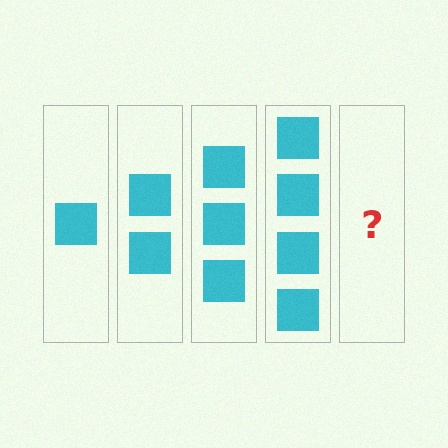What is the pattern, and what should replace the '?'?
The pattern is that each step adds one more square. The '?' should be 5 squares.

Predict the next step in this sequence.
The next step is 5 squares.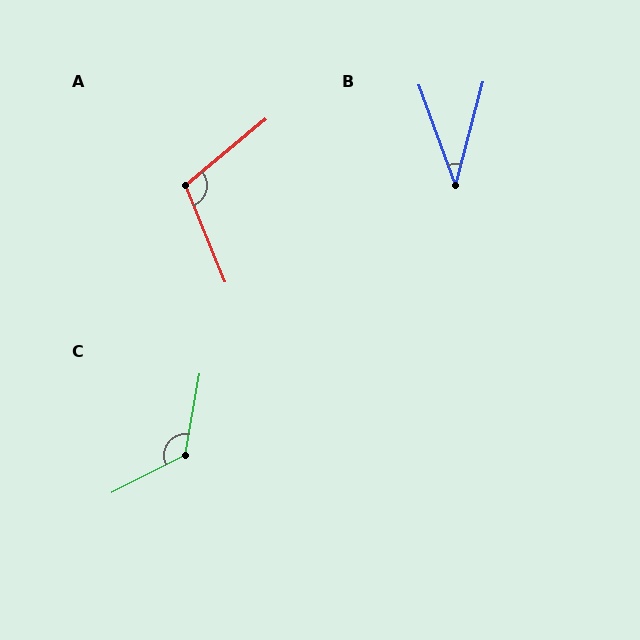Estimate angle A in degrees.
Approximately 107 degrees.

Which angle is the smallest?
B, at approximately 35 degrees.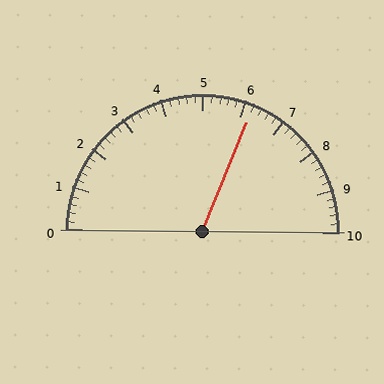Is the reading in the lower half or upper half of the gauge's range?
The reading is in the upper half of the range (0 to 10).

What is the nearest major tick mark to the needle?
The nearest major tick mark is 6.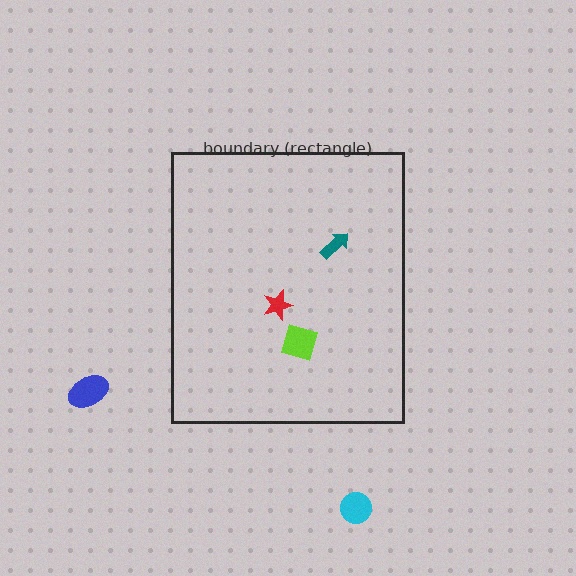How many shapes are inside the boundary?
3 inside, 2 outside.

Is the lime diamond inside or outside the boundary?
Inside.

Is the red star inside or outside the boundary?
Inside.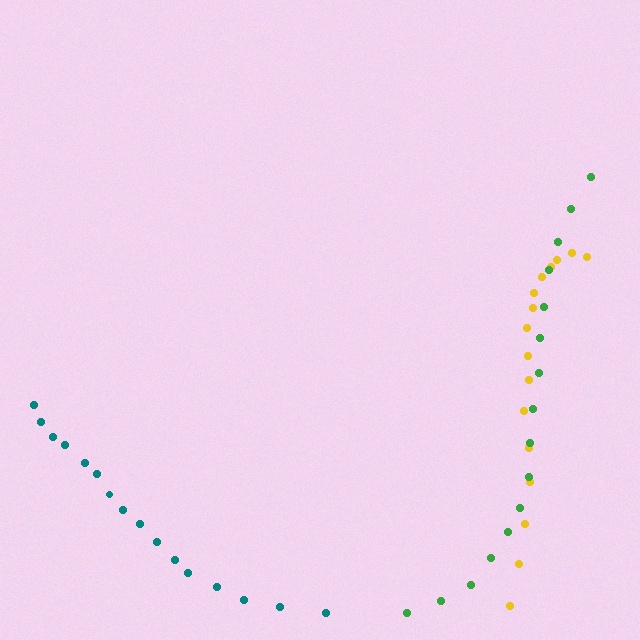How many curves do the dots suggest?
There are 3 distinct paths.